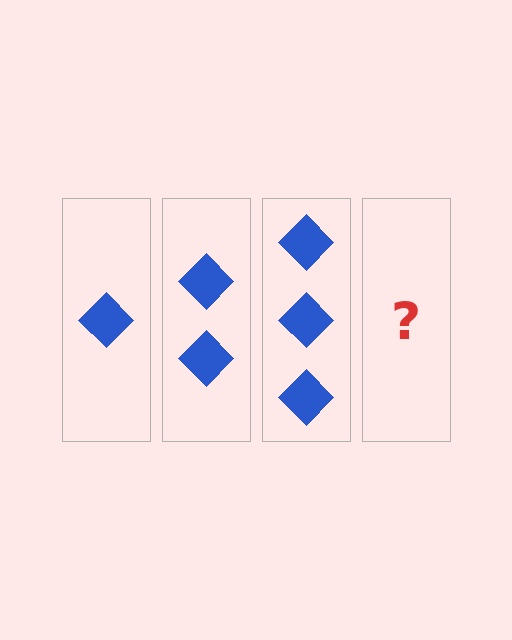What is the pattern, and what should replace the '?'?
The pattern is that each step adds one more diamond. The '?' should be 4 diamonds.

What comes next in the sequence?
The next element should be 4 diamonds.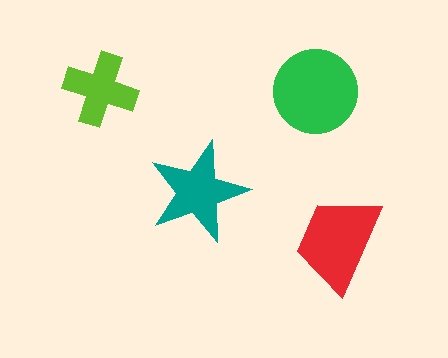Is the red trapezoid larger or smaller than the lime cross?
Larger.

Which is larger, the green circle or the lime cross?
The green circle.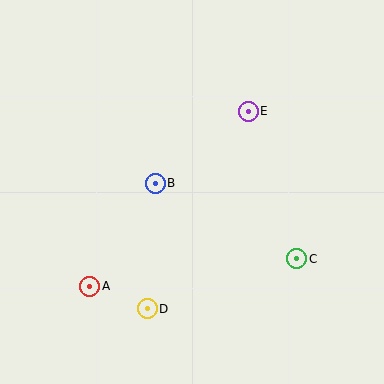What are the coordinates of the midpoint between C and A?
The midpoint between C and A is at (193, 273).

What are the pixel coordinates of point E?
Point E is at (248, 111).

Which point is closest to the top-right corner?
Point E is closest to the top-right corner.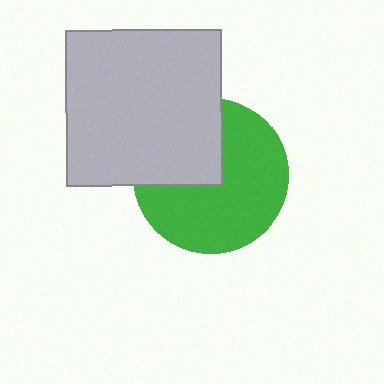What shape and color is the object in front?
The object in front is a light gray square.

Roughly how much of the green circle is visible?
Most of it is visible (roughly 65%).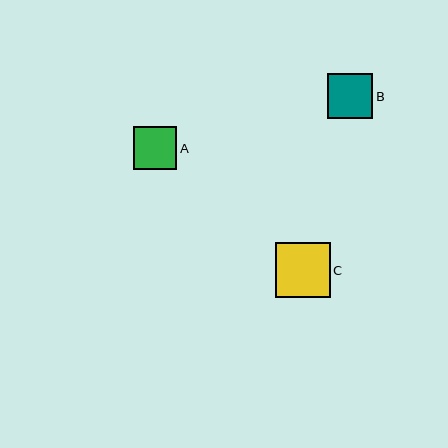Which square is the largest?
Square C is the largest with a size of approximately 54 pixels.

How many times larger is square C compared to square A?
Square C is approximately 1.3 times the size of square A.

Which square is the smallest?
Square A is the smallest with a size of approximately 43 pixels.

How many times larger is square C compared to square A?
Square C is approximately 1.3 times the size of square A.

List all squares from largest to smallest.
From largest to smallest: C, B, A.